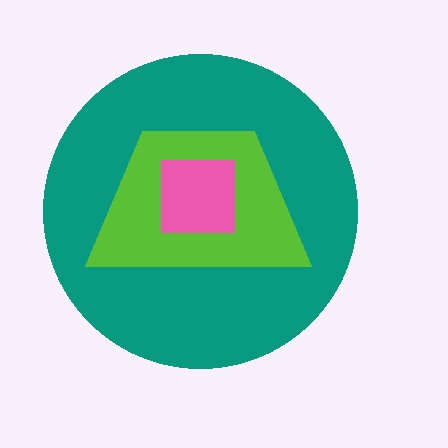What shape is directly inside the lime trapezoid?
The pink square.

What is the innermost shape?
The pink square.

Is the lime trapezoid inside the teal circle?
Yes.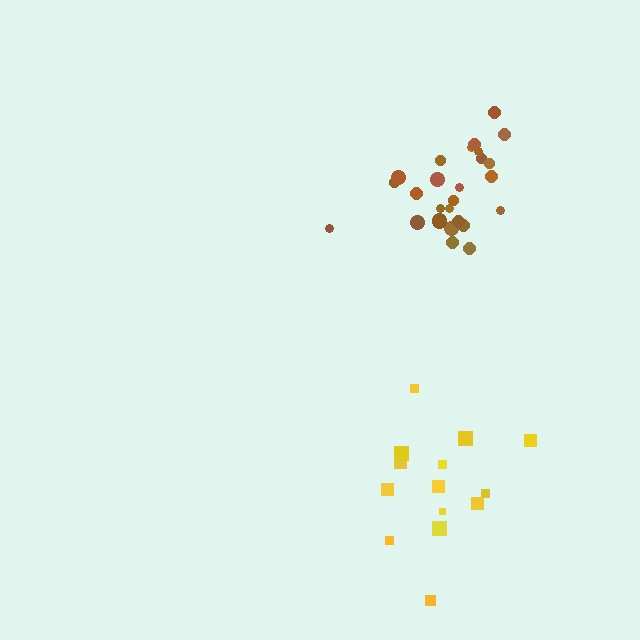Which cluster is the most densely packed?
Brown.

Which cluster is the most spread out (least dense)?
Yellow.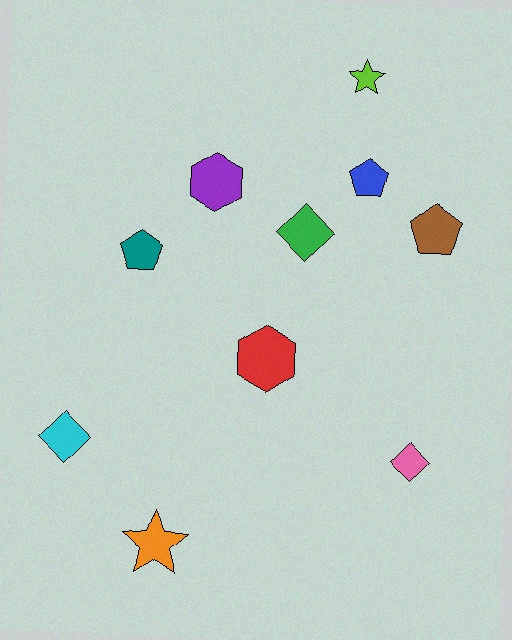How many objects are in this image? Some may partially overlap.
There are 10 objects.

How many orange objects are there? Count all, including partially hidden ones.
There is 1 orange object.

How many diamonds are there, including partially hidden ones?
There are 3 diamonds.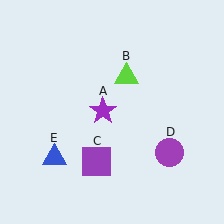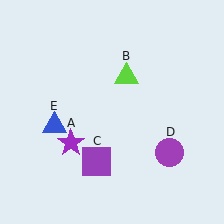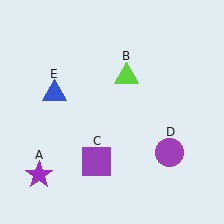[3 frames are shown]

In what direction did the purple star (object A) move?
The purple star (object A) moved down and to the left.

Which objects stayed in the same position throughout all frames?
Lime triangle (object B) and purple square (object C) and purple circle (object D) remained stationary.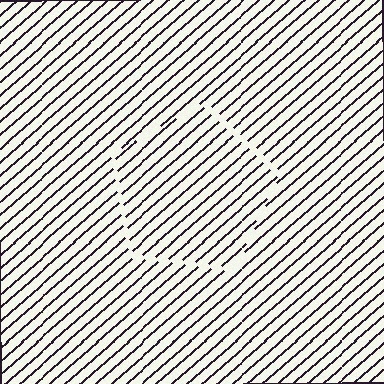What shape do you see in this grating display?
An illusory pentagon. The interior of the shape contains the same grating, shifted by half a period — the contour is defined by the phase discontinuity where line-ends from the inner and outer gratings abut.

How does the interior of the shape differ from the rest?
The interior of the shape contains the same grating, shifted by half a period — the contour is defined by the phase discontinuity where line-ends from the inner and outer gratings abut.